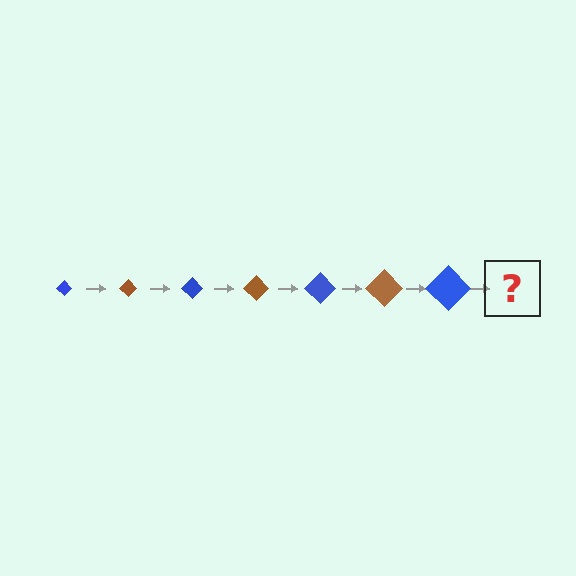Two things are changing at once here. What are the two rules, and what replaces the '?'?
The two rules are that the diamond grows larger each step and the color cycles through blue and brown. The '?' should be a brown diamond, larger than the previous one.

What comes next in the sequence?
The next element should be a brown diamond, larger than the previous one.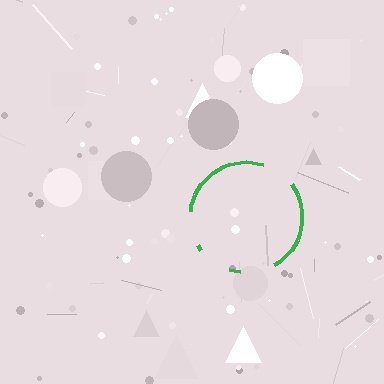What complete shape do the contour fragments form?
The contour fragments form a circle.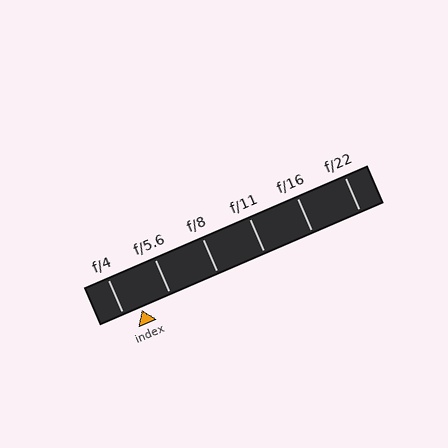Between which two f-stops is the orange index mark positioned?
The index mark is between f/4 and f/5.6.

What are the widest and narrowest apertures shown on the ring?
The widest aperture shown is f/4 and the narrowest is f/22.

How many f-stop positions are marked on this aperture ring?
There are 6 f-stop positions marked.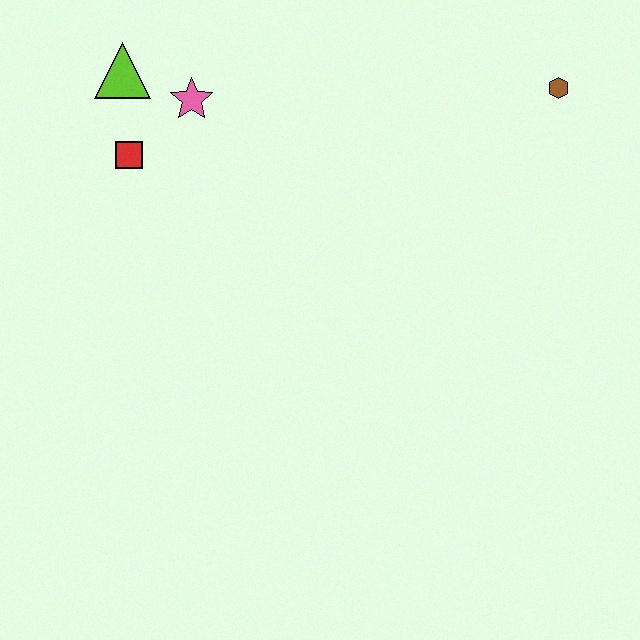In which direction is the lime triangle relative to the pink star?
The lime triangle is to the left of the pink star.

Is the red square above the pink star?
No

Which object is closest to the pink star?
The lime triangle is closest to the pink star.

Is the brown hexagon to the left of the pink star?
No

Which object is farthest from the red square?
The brown hexagon is farthest from the red square.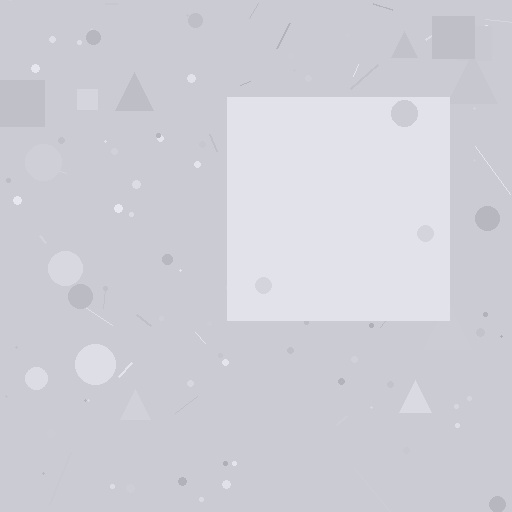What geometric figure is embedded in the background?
A square is embedded in the background.